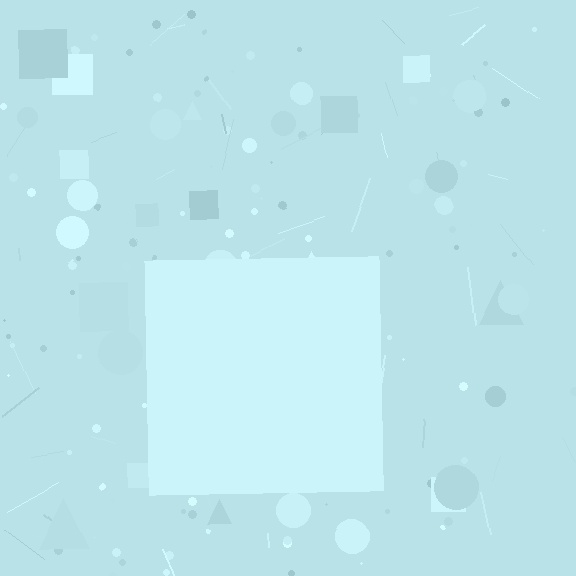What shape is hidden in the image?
A square is hidden in the image.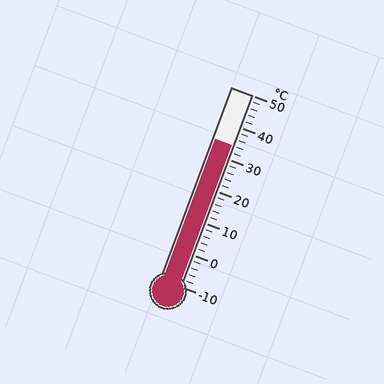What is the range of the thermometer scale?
The thermometer scale ranges from -10°C to 50°C.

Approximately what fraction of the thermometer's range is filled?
The thermometer is filled to approximately 75% of its range.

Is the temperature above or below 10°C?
The temperature is above 10°C.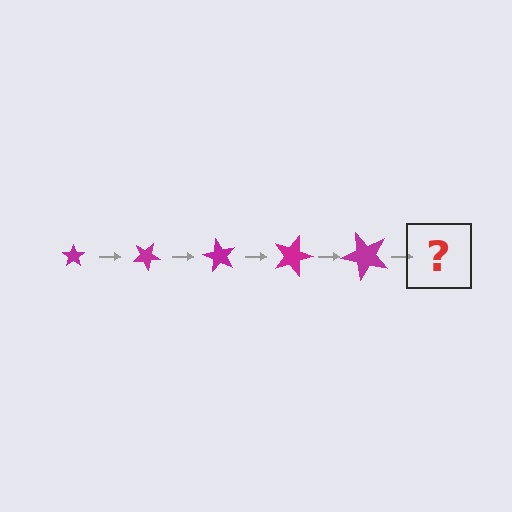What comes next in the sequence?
The next element should be a star, larger than the previous one and rotated 150 degrees from the start.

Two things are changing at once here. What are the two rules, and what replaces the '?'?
The two rules are that the star grows larger each step and it rotates 30 degrees each step. The '?' should be a star, larger than the previous one and rotated 150 degrees from the start.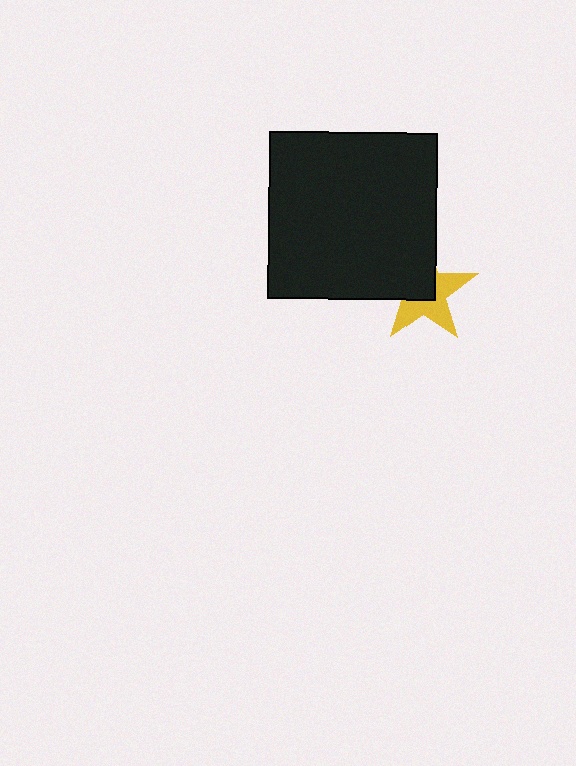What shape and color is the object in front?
The object in front is a black square.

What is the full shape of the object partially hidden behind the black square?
The partially hidden object is a yellow star.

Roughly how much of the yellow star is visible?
About half of it is visible (roughly 50%).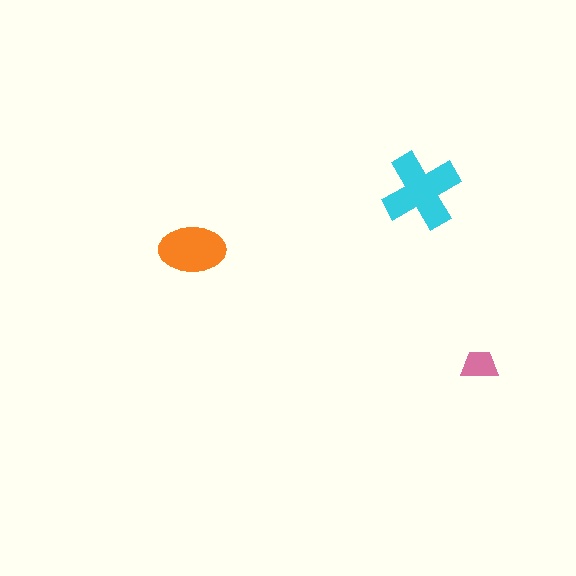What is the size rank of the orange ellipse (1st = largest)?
2nd.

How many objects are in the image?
There are 3 objects in the image.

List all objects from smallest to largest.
The pink trapezoid, the orange ellipse, the cyan cross.